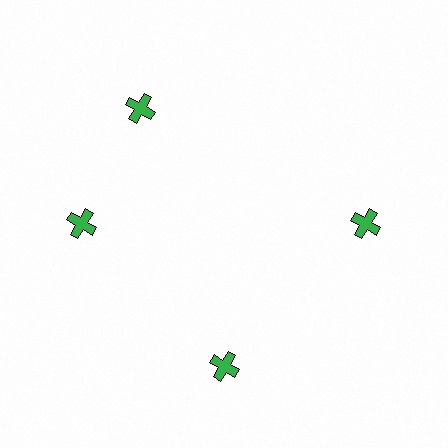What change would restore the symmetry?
The symmetry would be restored by rotating it back into even spacing with its neighbors so that all 4 crosses sit at equal angles and equal distance from the center.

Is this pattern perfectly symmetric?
No. The 4 green crosses are arranged in a ring, but one element near the 12 o'clock position is rotated out of alignment along the ring, breaking the 4-fold rotational symmetry.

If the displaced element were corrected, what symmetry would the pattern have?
It would have 4-fold rotational symmetry — the pattern would map onto itself every 90 degrees.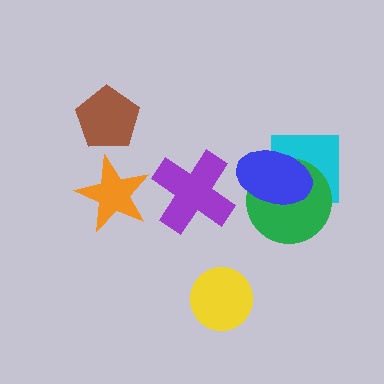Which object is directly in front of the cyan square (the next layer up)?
The green circle is directly in front of the cyan square.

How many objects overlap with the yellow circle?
0 objects overlap with the yellow circle.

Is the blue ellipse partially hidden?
No, no other shape covers it.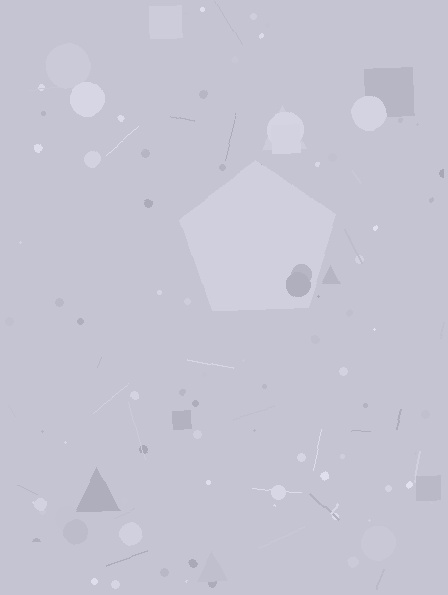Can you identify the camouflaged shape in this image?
The camouflaged shape is a pentagon.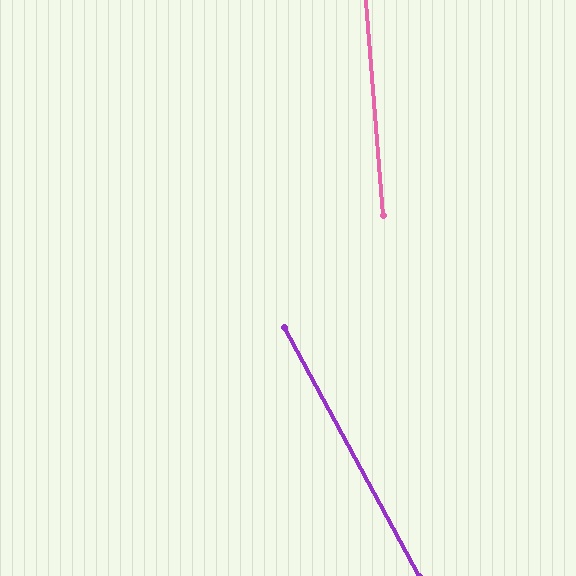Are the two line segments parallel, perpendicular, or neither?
Neither parallel nor perpendicular — they differ by about 24°.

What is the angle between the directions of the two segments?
Approximately 24 degrees.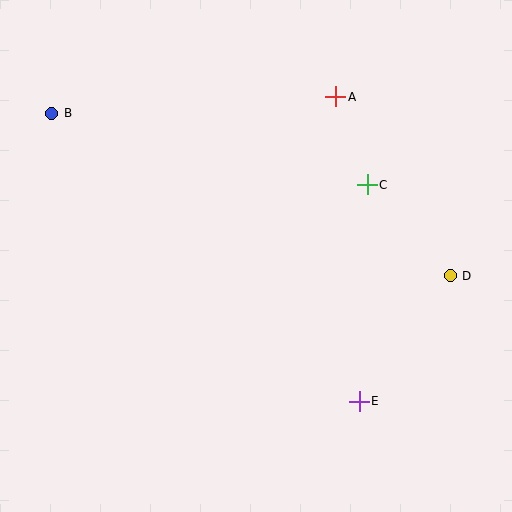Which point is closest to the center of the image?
Point C at (367, 185) is closest to the center.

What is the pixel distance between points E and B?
The distance between E and B is 421 pixels.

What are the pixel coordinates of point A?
Point A is at (336, 97).